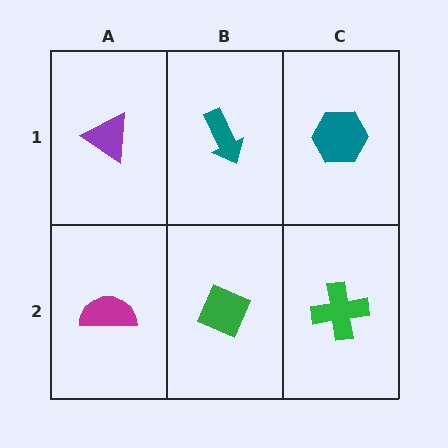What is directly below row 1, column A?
A magenta semicircle.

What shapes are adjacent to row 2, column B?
A teal arrow (row 1, column B), a magenta semicircle (row 2, column A), a green cross (row 2, column C).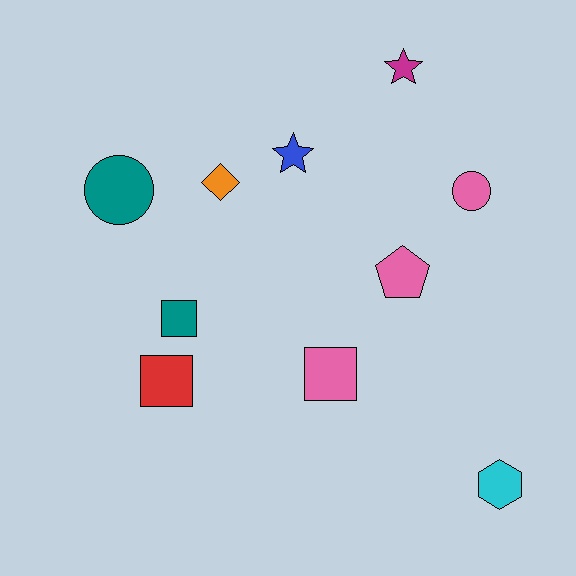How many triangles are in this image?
There are no triangles.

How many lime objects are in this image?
There are no lime objects.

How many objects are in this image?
There are 10 objects.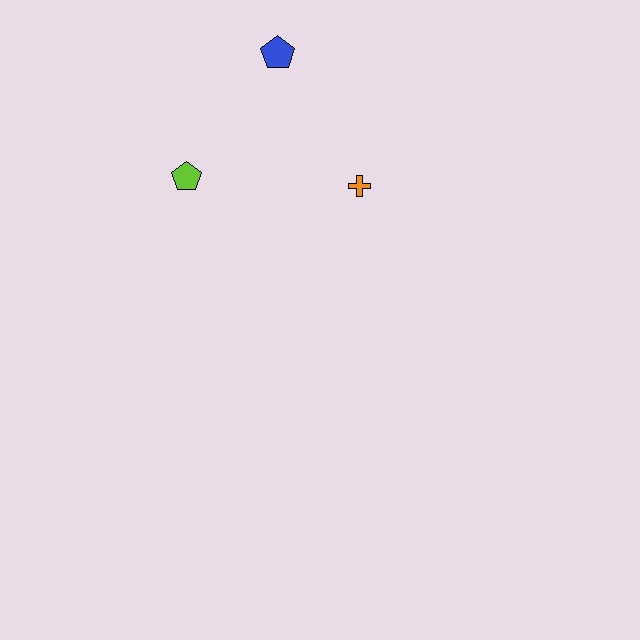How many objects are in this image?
There are 3 objects.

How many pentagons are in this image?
There are 2 pentagons.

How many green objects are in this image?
There are no green objects.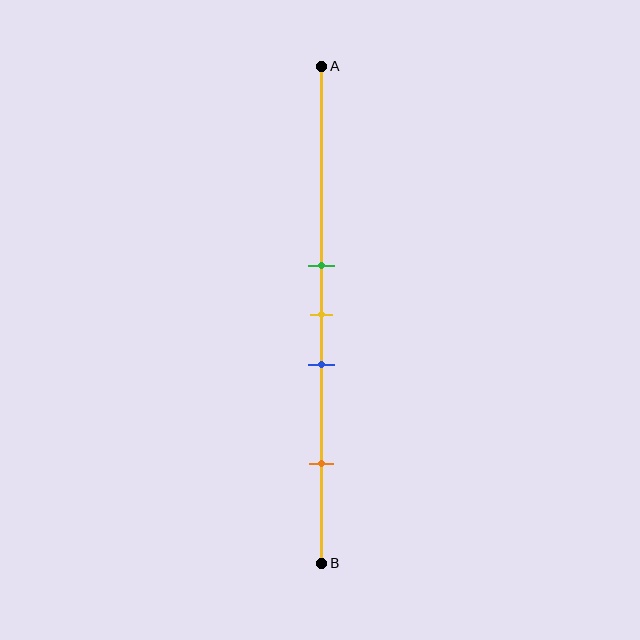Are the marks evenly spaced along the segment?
No, the marks are not evenly spaced.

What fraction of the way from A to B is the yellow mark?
The yellow mark is approximately 50% (0.5) of the way from A to B.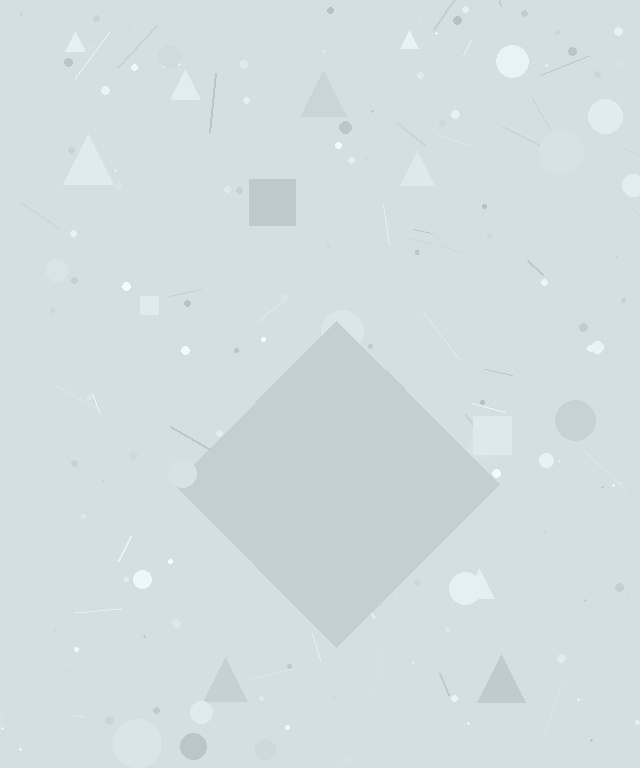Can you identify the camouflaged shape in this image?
The camouflaged shape is a diamond.